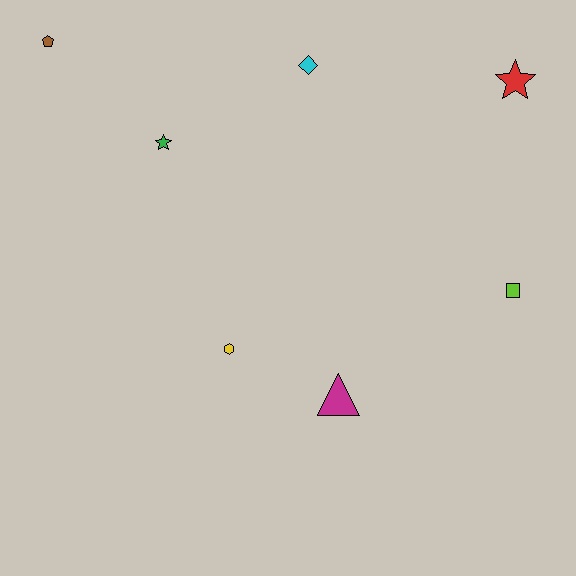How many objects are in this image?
There are 7 objects.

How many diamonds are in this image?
There is 1 diamond.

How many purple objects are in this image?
There are no purple objects.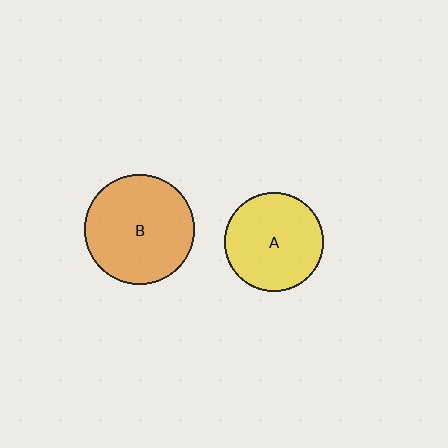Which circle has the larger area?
Circle B (orange).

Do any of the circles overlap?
No, none of the circles overlap.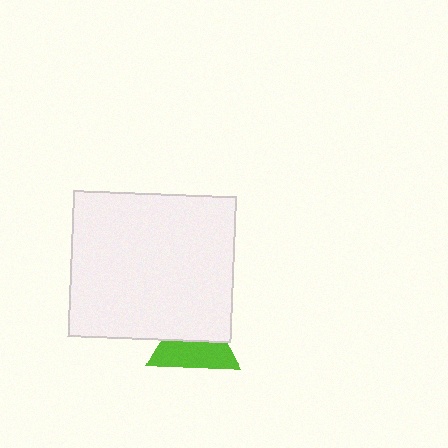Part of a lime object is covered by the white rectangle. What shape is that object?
It is a triangle.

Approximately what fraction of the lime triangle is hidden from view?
Roughly 48% of the lime triangle is hidden behind the white rectangle.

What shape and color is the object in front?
The object in front is a white rectangle.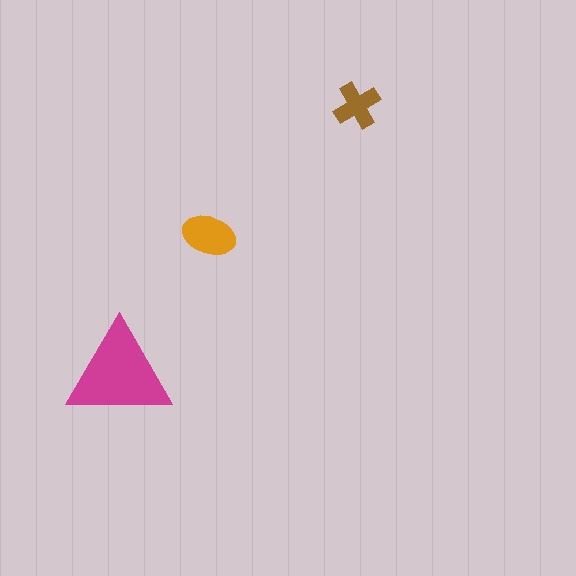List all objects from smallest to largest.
The brown cross, the orange ellipse, the magenta triangle.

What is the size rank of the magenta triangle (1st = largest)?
1st.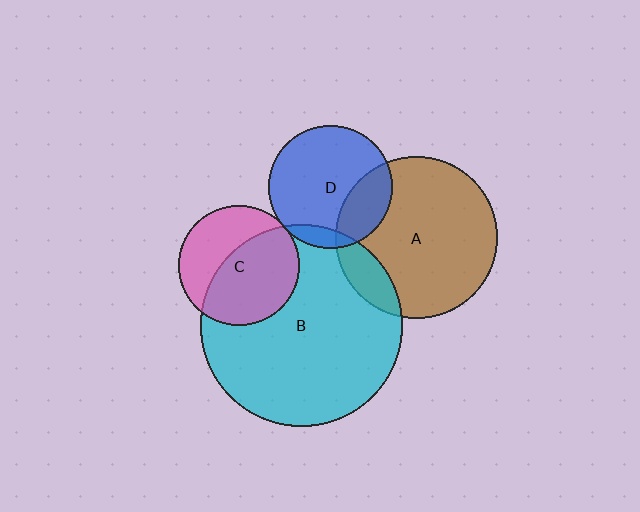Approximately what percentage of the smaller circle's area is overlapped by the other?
Approximately 25%.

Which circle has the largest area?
Circle B (cyan).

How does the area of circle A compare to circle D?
Approximately 1.7 times.